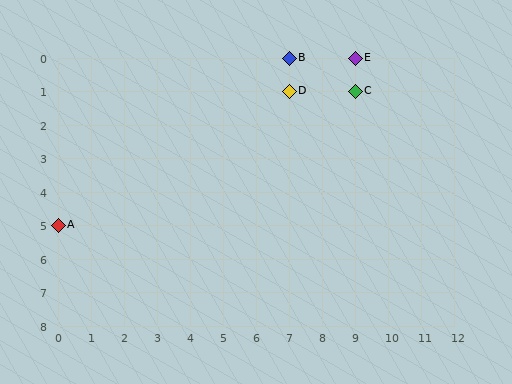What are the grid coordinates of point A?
Point A is at grid coordinates (0, 5).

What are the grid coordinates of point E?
Point E is at grid coordinates (9, 0).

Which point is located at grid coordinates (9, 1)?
Point C is at (9, 1).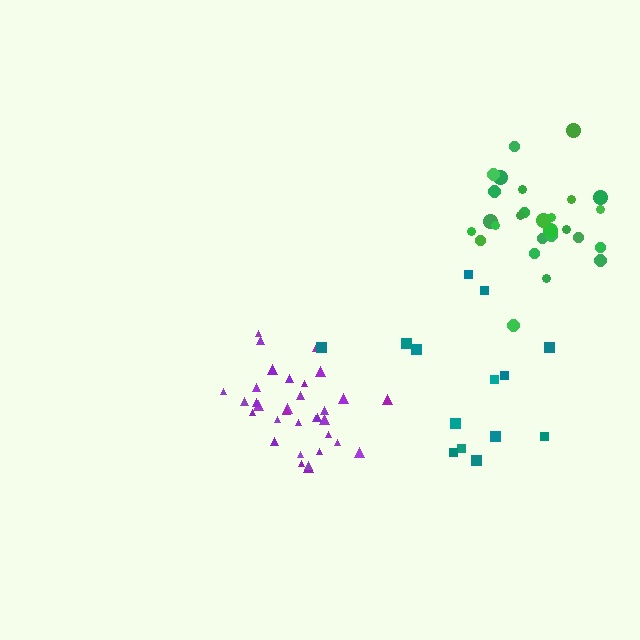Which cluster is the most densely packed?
Purple.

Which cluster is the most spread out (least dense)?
Teal.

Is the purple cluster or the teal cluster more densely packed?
Purple.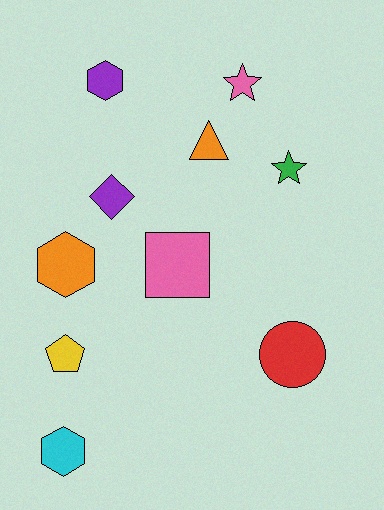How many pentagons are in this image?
There is 1 pentagon.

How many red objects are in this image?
There is 1 red object.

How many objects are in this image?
There are 10 objects.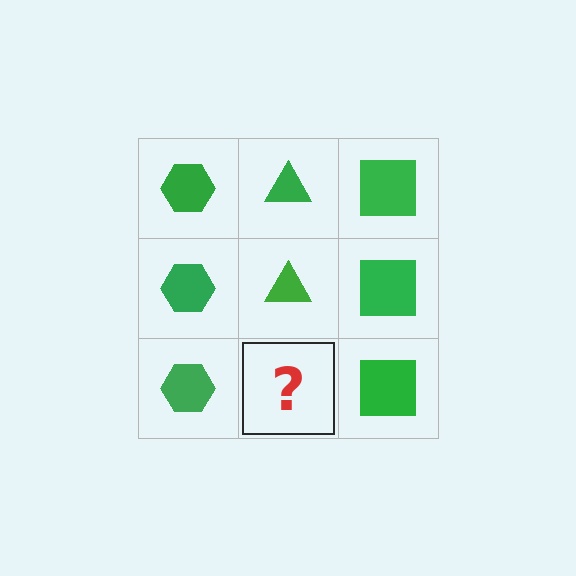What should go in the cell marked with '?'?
The missing cell should contain a green triangle.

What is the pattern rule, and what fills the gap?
The rule is that each column has a consistent shape. The gap should be filled with a green triangle.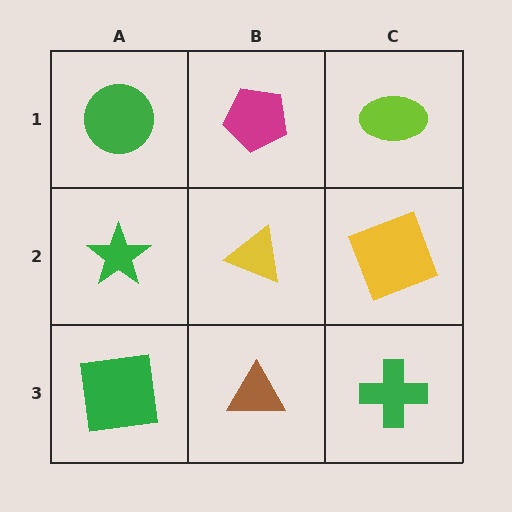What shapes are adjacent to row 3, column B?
A yellow triangle (row 2, column B), a green square (row 3, column A), a green cross (row 3, column C).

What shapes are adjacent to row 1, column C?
A yellow square (row 2, column C), a magenta pentagon (row 1, column B).